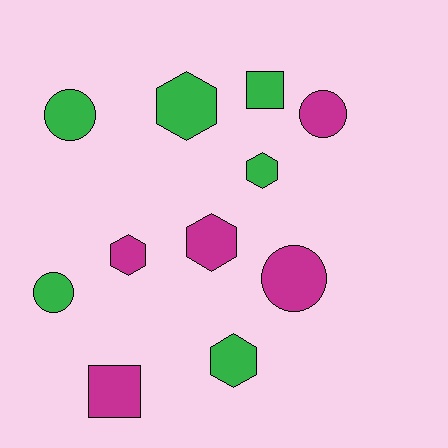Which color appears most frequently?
Green, with 6 objects.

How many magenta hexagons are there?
There are 2 magenta hexagons.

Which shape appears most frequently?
Hexagon, with 5 objects.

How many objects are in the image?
There are 11 objects.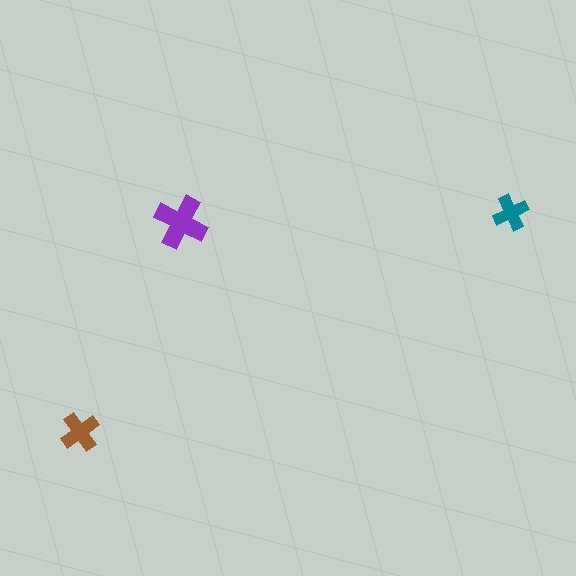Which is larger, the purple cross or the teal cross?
The purple one.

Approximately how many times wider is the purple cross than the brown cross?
About 1.5 times wider.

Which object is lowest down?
The brown cross is bottommost.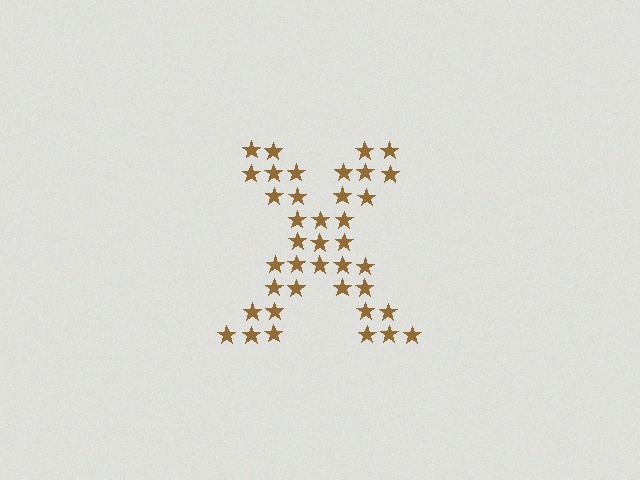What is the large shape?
The large shape is the letter X.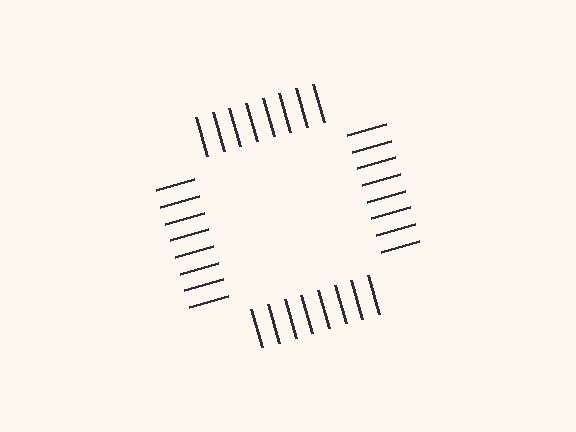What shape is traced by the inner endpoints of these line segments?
An illusory square — the line segments terminate on its edges but no continuous stroke is drawn.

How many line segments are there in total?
32 — 8 along each of the 4 edges.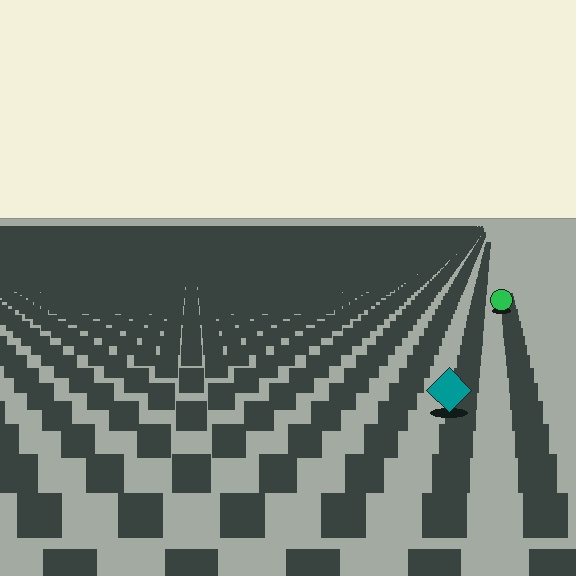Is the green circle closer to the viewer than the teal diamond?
No. The teal diamond is closer — you can tell from the texture gradient: the ground texture is coarser near it.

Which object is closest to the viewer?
The teal diamond is closest. The texture marks near it are larger and more spread out.